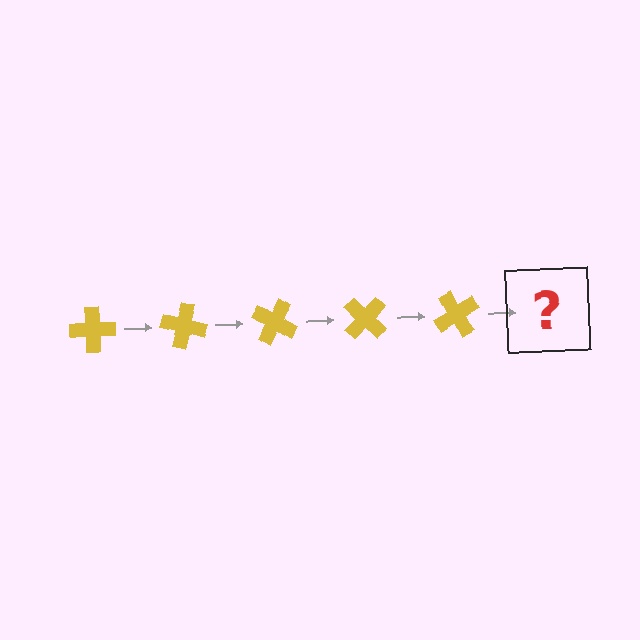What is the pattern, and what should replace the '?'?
The pattern is that the cross rotates 15 degrees each step. The '?' should be a yellow cross rotated 75 degrees.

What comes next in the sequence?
The next element should be a yellow cross rotated 75 degrees.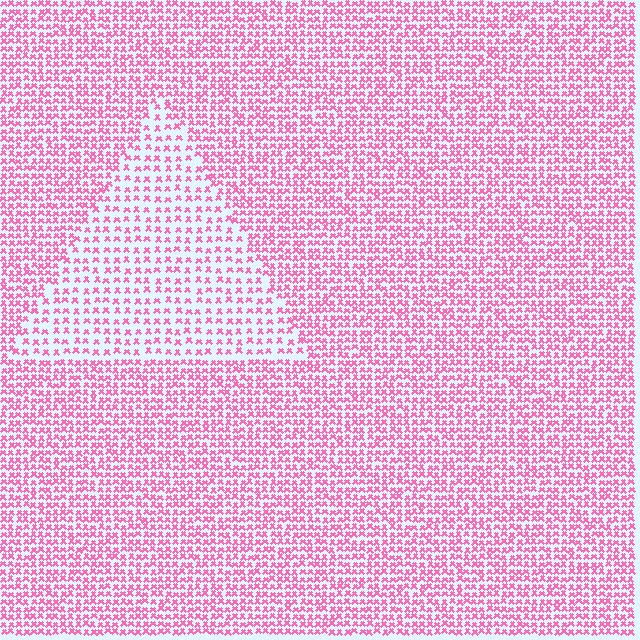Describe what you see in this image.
The image contains small pink elements arranged at two different densities. A triangle-shaped region is visible where the elements are less densely packed than the surrounding area.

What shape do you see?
I see a triangle.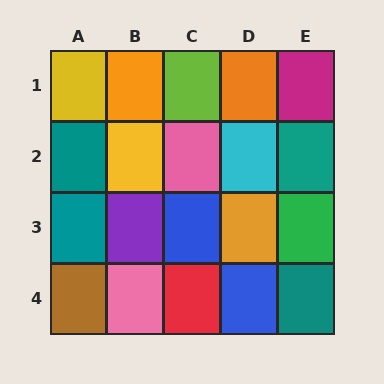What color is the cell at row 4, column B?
Pink.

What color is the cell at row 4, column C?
Red.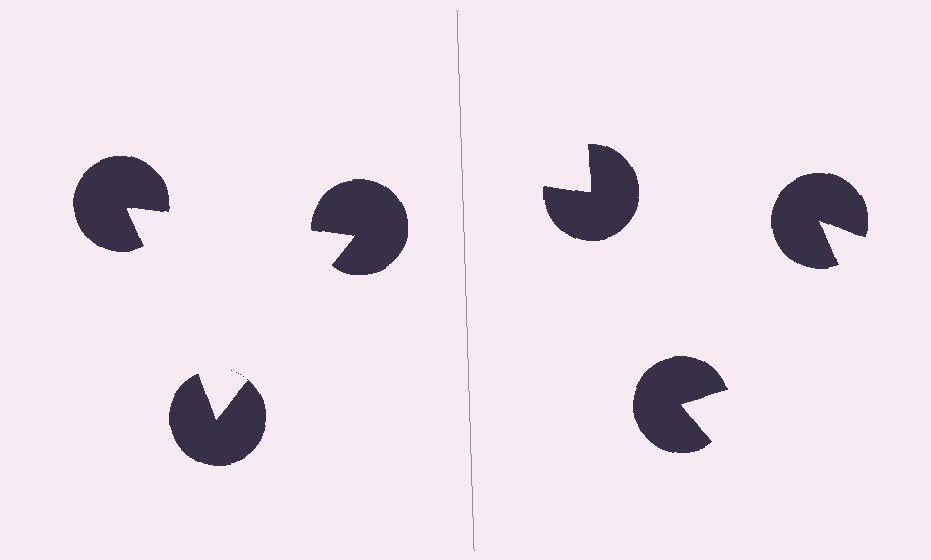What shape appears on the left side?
An illusory triangle.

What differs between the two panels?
The pac-man discs are positioned identically on both sides; only the wedge orientations differ. On the left they align to a triangle; on the right they are misaligned.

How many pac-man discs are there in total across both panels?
6 — 3 on each side.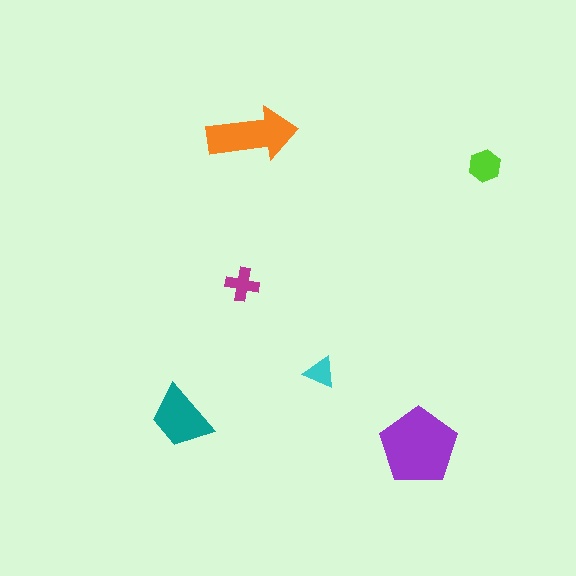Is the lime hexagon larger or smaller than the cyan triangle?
Larger.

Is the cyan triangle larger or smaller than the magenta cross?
Smaller.